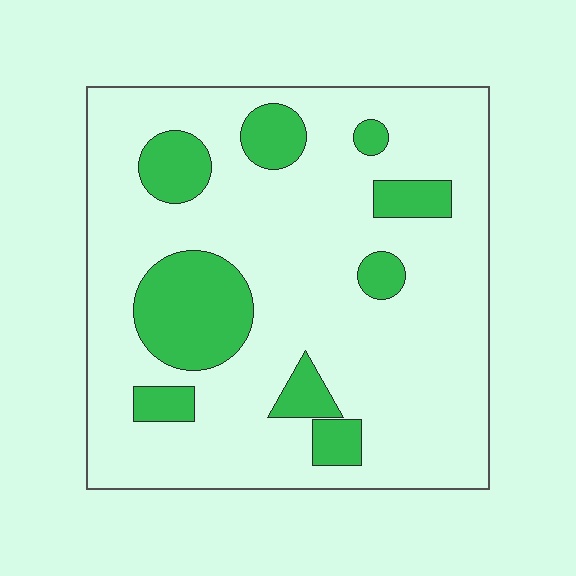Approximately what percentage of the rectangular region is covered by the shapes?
Approximately 20%.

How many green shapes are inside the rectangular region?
9.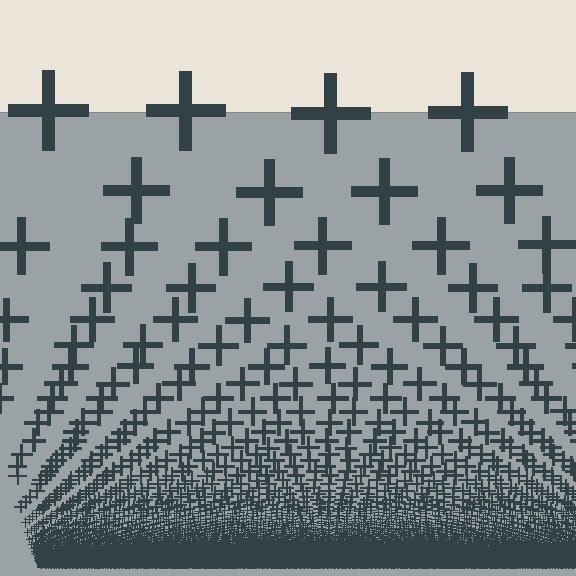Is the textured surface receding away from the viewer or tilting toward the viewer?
The surface appears to tilt toward the viewer. Texture elements get larger and sparser toward the top.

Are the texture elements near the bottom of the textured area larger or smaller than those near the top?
Smaller. The gradient is inverted — elements near the bottom are smaller and denser.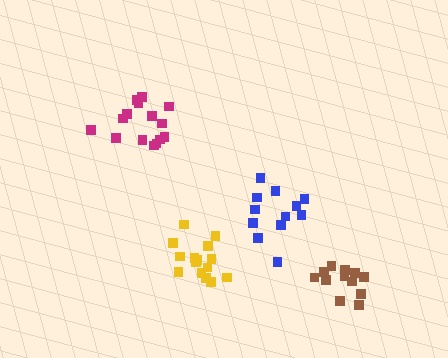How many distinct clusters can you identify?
There are 4 distinct clusters.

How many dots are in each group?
Group 1: 12 dots, Group 2: 15 dots, Group 3: 13 dots, Group 4: 15 dots (55 total).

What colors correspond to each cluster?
The clusters are colored: blue, magenta, brown, yellow.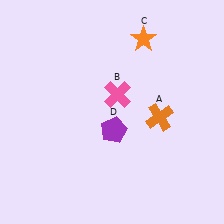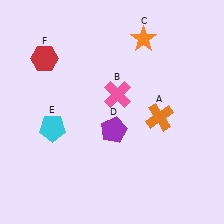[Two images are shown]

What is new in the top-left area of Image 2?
A red hexagon (F) was added in the top-left area of Image 2.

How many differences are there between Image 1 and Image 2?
There are 2 differences between the two images.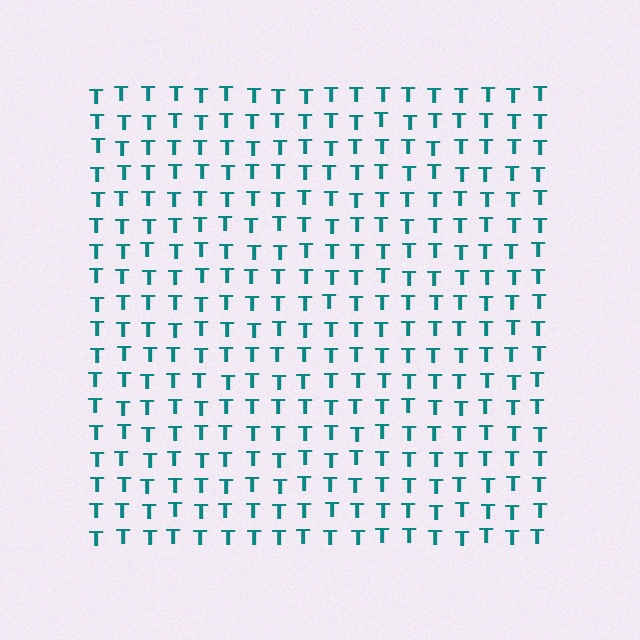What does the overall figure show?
The overall figure shows a square.